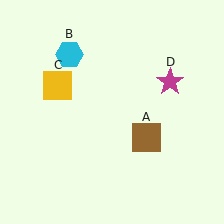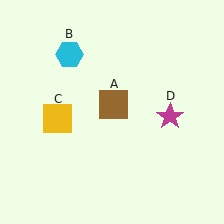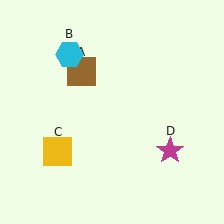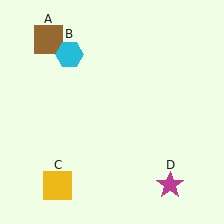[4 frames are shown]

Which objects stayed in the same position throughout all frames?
Cyan hexagon (object B) remained stationary.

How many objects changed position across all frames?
3 objects changed position: brown square (object A), yellow square (object C), magenta star (object D).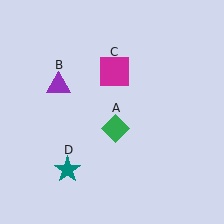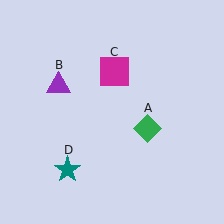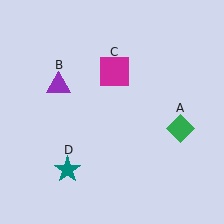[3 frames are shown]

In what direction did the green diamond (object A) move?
The green diamond (object A) moved right.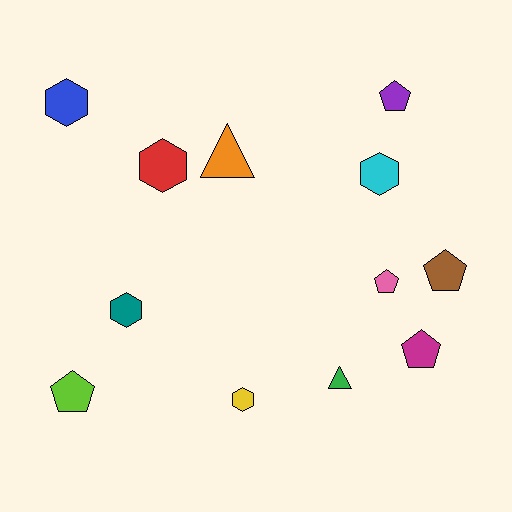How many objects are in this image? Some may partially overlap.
There are 12 objects.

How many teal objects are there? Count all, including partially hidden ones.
There is 1 teal object.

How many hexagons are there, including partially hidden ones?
There are 5 hexagons.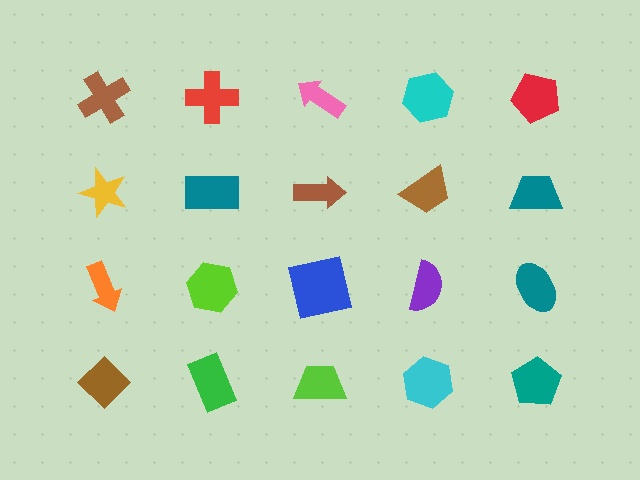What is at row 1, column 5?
A red pentagon.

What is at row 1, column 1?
A brown cross.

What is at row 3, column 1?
An orange arrow.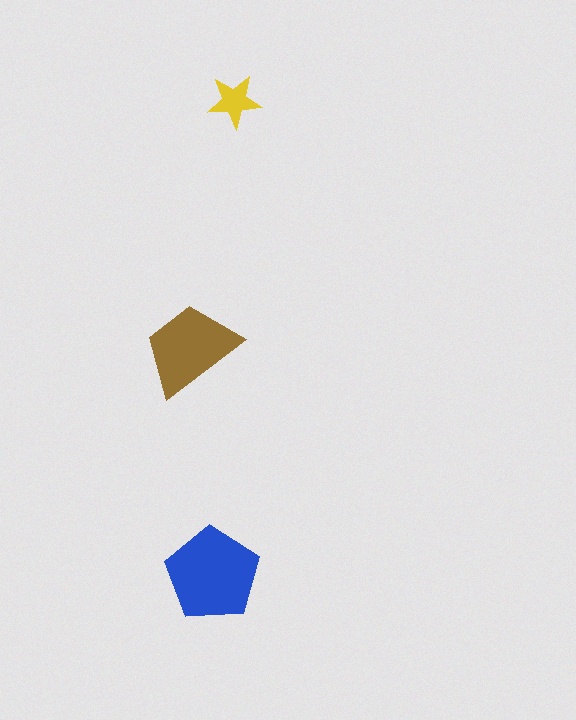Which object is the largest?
The blue pentagon.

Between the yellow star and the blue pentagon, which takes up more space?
The blue pentagon.